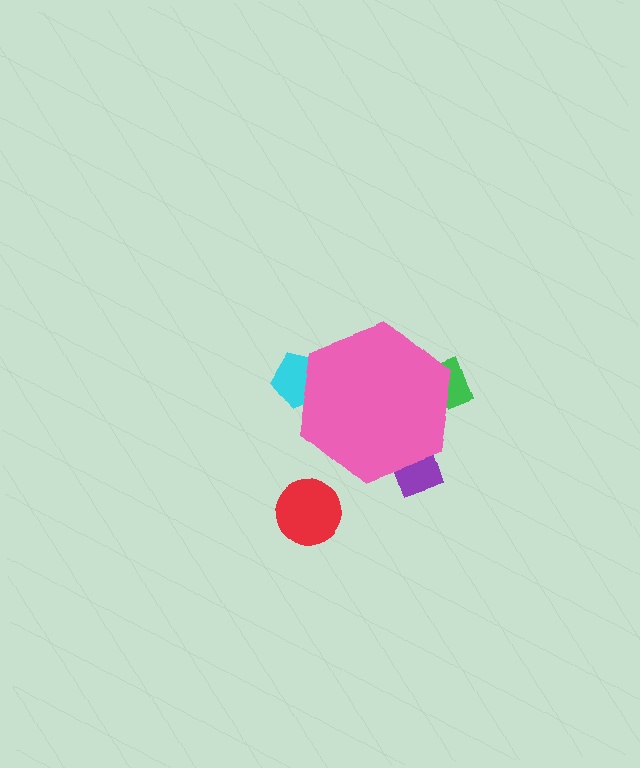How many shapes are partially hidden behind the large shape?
3 shapes are partially hidden.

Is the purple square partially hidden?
Yes, the purple square is partially hidden behind the pink hexagon.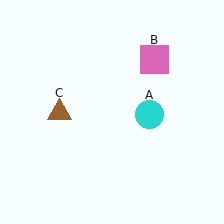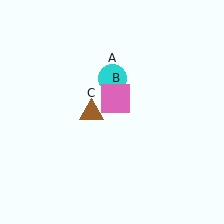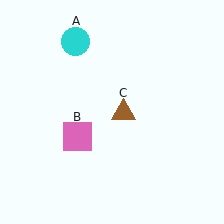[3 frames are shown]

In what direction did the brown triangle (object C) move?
The brown triangle (object C) moved right.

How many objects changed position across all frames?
3 objects changed position: cyan circle (object A), pink square (object B), brown triangle (object C).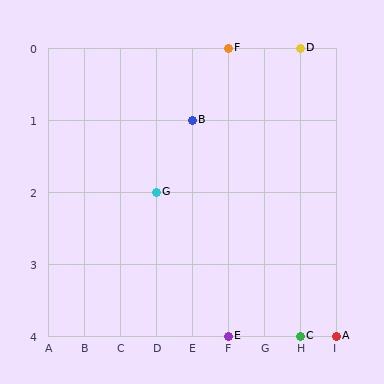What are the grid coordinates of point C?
Point C is at grid coordinates (H, 4).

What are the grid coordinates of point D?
Point D is at grid coordinates (H, 0).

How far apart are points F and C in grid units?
Points F and C are 2 columns and 4 rows apart (about 4.5 grid units diagonally).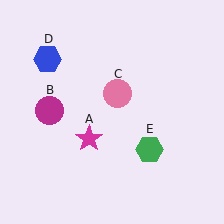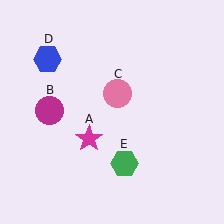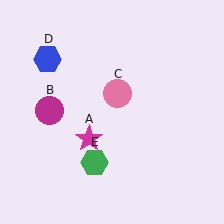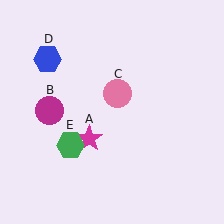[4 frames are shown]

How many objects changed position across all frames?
1 object changed position: green hexagon (object E).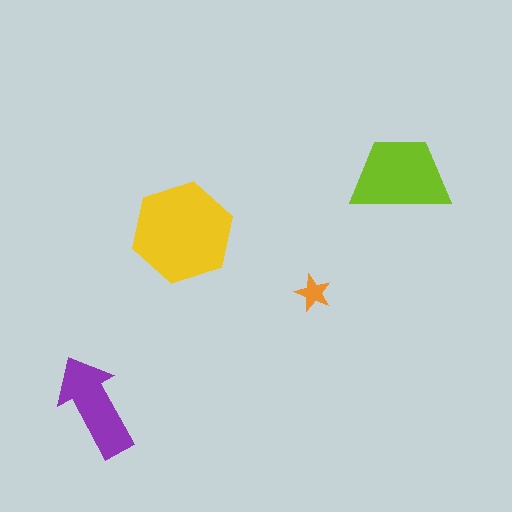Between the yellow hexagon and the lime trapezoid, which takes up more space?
The yellow hexagon.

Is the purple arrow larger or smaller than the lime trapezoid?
Smaller.